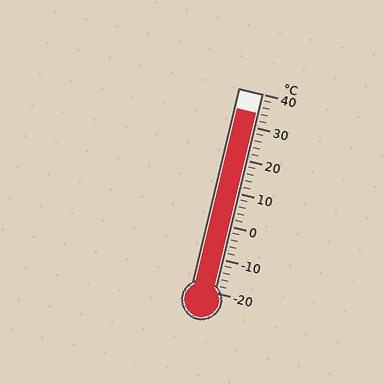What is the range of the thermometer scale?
The thermometer scale ranges from -20°C to 40°C.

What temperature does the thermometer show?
The thermometer shows approximately 34°C.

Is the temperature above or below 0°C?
The temperature is above 0°C.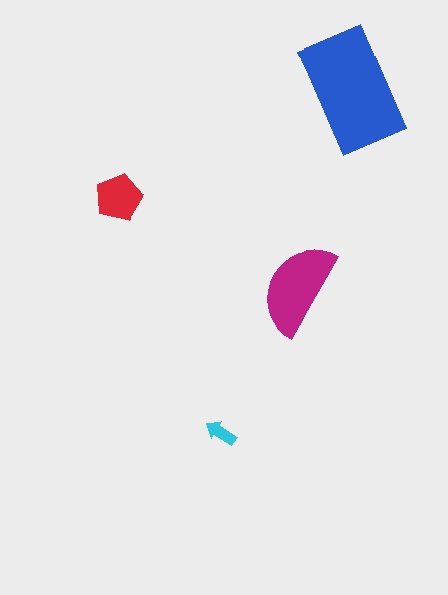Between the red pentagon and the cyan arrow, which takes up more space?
The red pentagon.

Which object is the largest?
The blue rectangle.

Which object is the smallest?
The cyan arrow.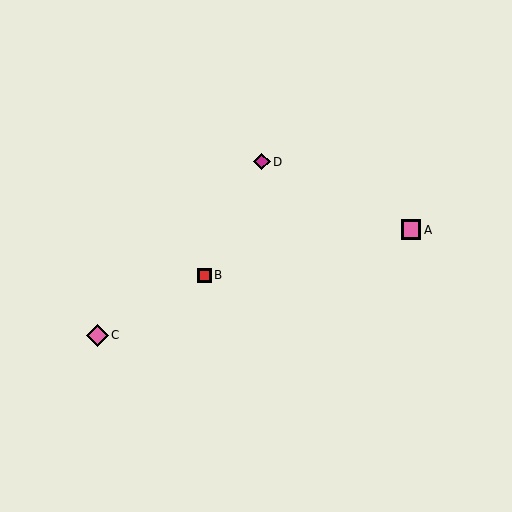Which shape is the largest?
The pink diamond (labeled C) is the largest.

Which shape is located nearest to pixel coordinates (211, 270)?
The red square (labeled B) at (204, 275) is nearest to that location.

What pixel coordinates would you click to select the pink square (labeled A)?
Click at (411, 230) to select the pink square A.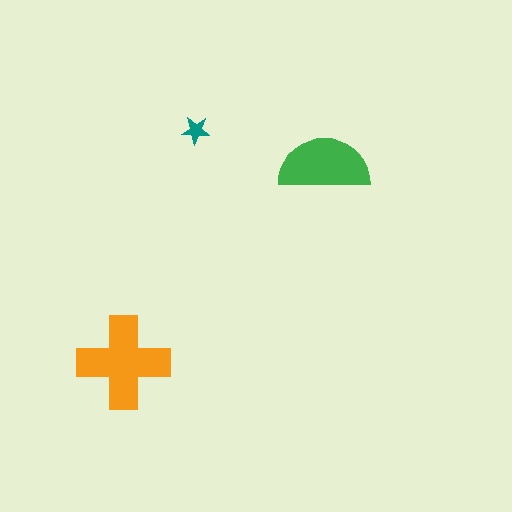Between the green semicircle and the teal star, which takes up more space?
The green semicircle.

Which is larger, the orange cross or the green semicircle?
The orange cross.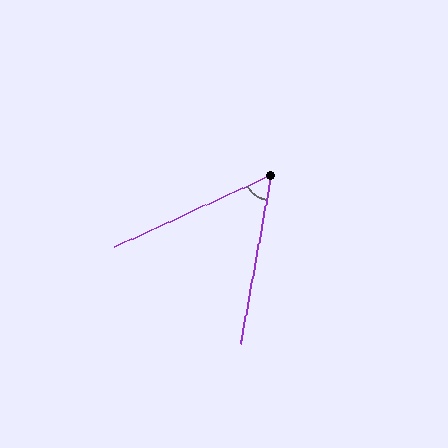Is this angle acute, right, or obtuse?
It is acute.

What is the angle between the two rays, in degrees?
Approximately 55 degrees.